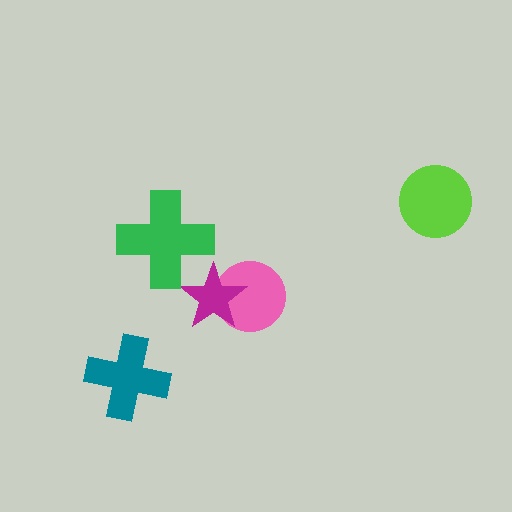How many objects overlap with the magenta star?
2 objects overlap with the magenta star.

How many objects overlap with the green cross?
1 object overlaps with the green cross.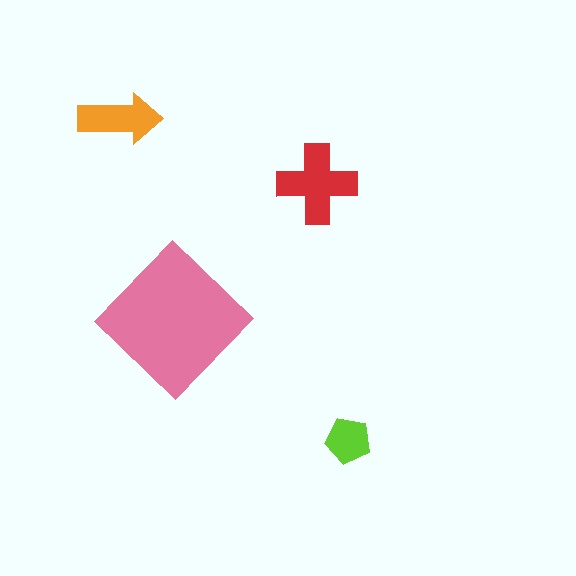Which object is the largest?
The pink diamond.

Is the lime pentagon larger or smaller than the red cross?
Smaller.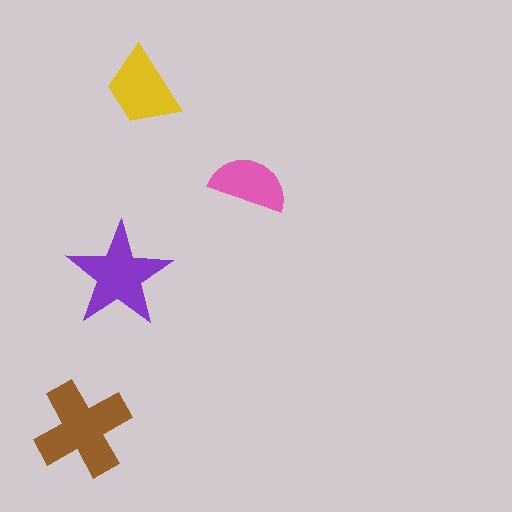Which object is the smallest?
The pink semicircle.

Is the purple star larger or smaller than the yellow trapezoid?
Larger.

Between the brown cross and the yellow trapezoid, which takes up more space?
The brown cross.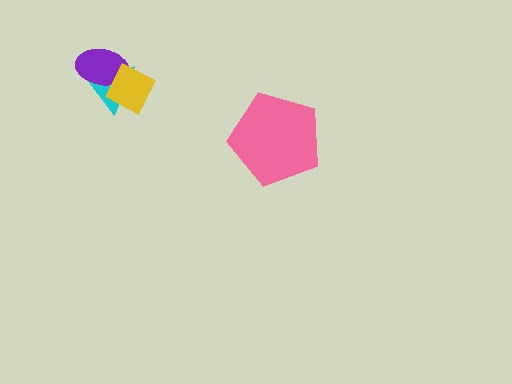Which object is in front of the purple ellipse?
The yellow diamond is in front of the purple ellipse.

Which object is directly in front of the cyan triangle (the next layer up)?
The purple ellipse is directly in front of the cyan triangle.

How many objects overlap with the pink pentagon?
0 objects overlap with the pink pentagon.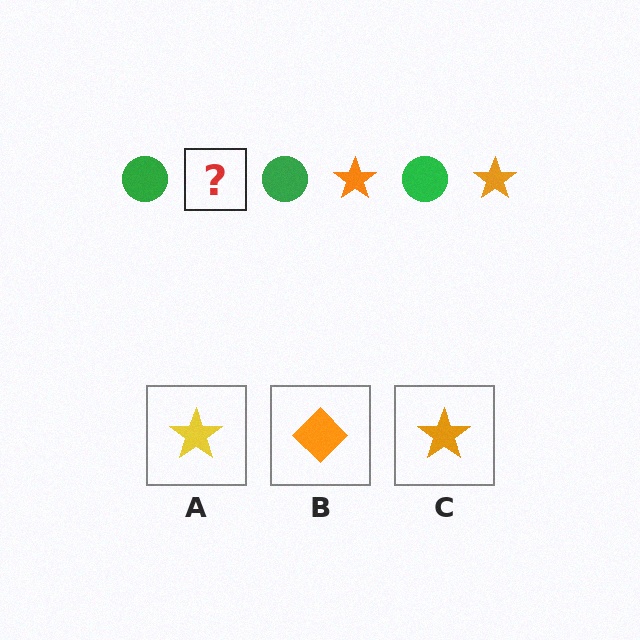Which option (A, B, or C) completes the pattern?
C.